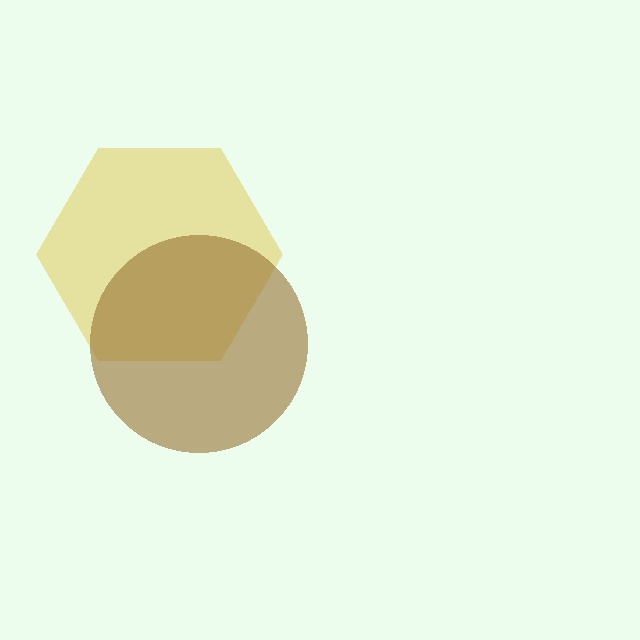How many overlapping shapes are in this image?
There are 2 overlapping shapes in the image.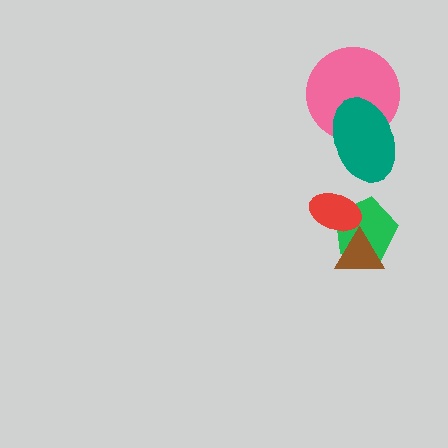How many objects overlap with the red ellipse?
2 objects overlap with the red ellipse.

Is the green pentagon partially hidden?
Yes, it is partially covered by another shape.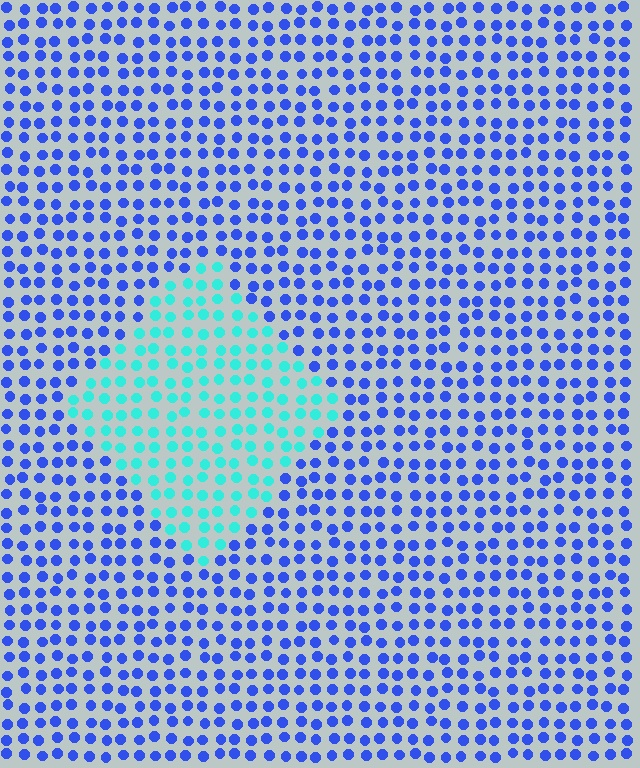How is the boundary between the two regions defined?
The boundary is defined purely by a slight shift in hue (about 55 degrees). Spacing, size, and orientation are identical on both sides.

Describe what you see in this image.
The image is filled with small blue elements in a uniform arrangement. A diamond-shaped region is visible where the elements are tinted to a slightly different hue, forming a subtle color boundary.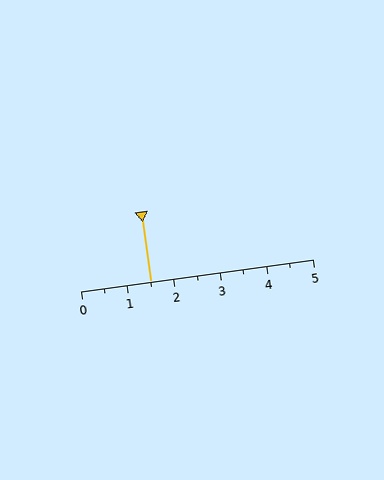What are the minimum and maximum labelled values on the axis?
The axis runs from 0 to 5.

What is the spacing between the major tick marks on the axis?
The major ticks are spaced 1 apart.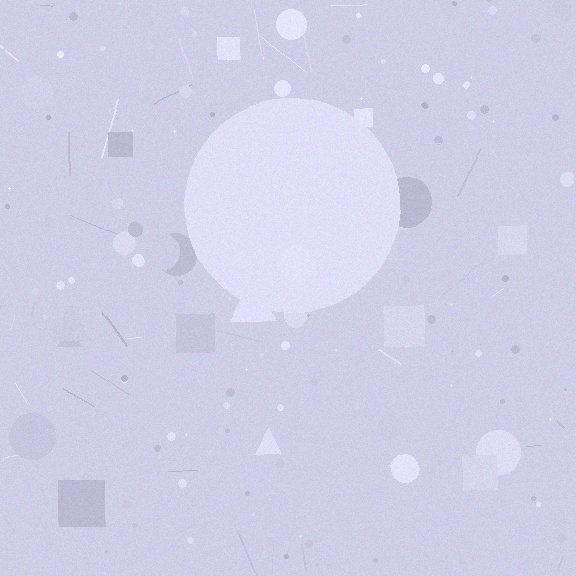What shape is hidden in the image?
A circle is hidden in the image.